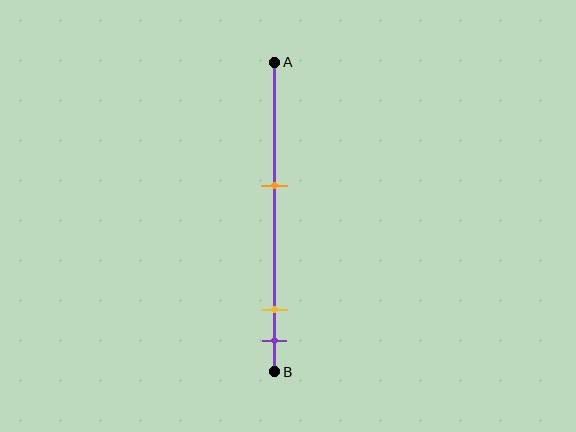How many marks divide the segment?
There are 3 marks dividing the segment.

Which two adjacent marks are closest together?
The yellow and purple marks are the closest adjacent pair.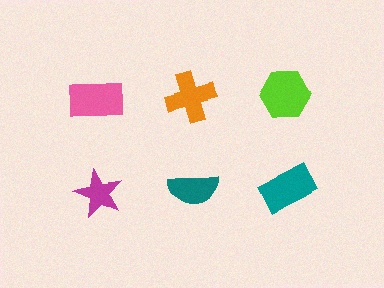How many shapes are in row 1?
3 shapes.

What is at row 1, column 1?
A pink rectangle.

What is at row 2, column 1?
A magenta star.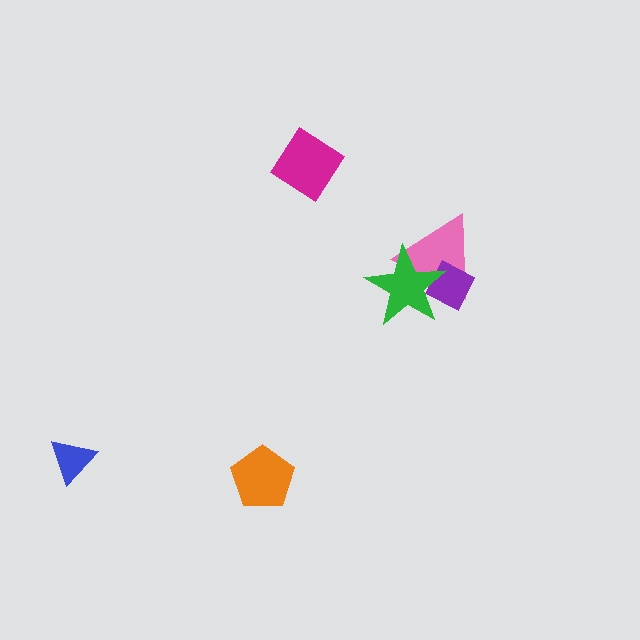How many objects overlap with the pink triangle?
2 objects overlap with the pink triangle.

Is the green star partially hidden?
No, no other shape covers it.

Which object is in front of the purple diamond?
The green star is in front of the purple diamond.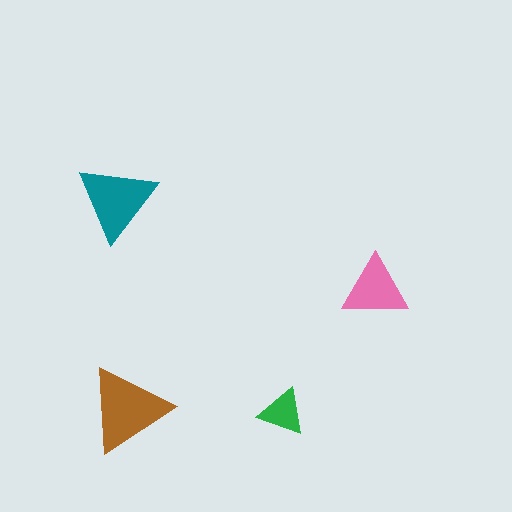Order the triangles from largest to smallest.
the brown one, the teal one, the pink one, the green one.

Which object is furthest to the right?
The pink triangle is rightmost.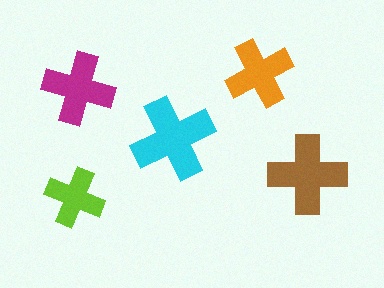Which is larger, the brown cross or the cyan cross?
The cyan one.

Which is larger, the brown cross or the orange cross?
The brown one.